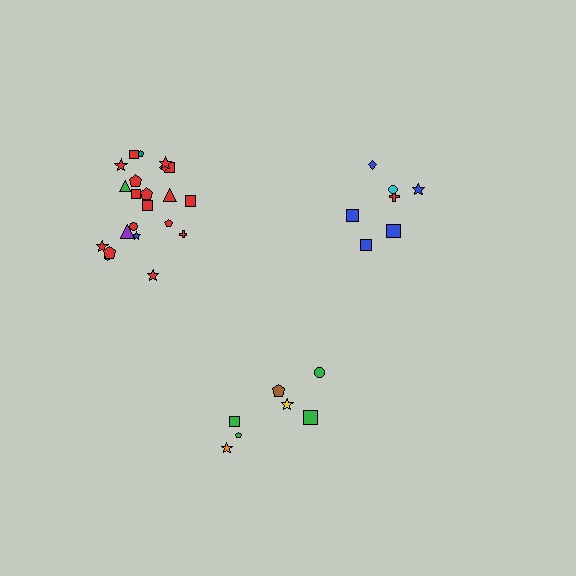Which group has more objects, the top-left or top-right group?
The top-left group.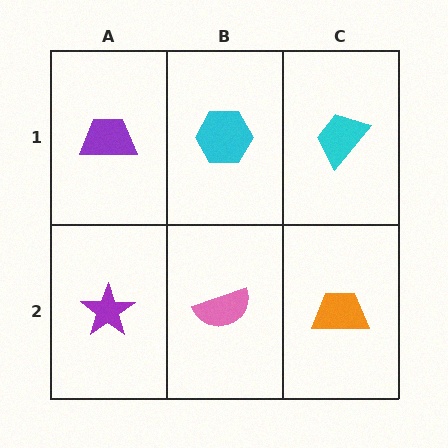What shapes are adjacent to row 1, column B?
A pink semicircle (row 2, column B), a purple trapezoid (row 1, column A), a cyan trapezoid (row 1, column C).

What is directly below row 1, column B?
A pink semicircle.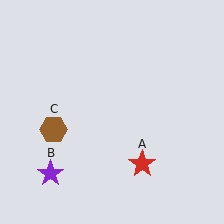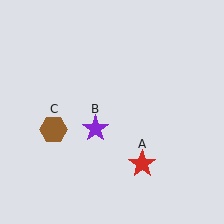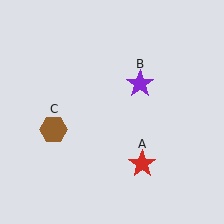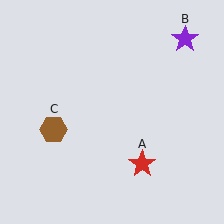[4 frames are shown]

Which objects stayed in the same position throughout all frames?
Red star (object A) and brown hexagon (object C) remained stationary.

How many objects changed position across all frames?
1 object changed position: purple star (object B).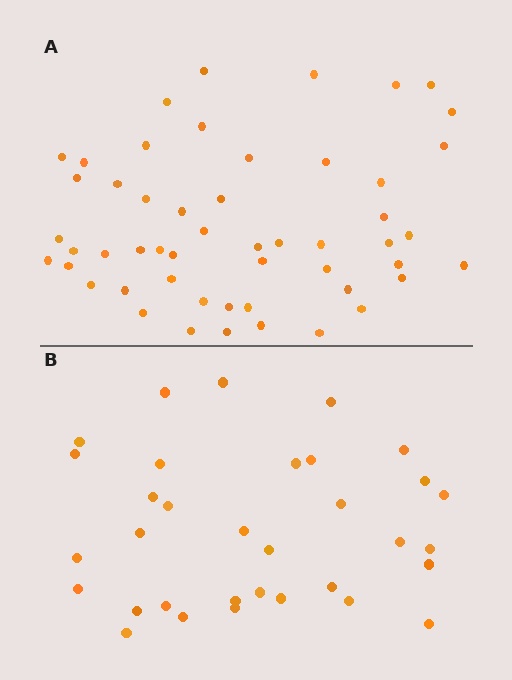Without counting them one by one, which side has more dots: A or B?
Region A (the top region) has more dots.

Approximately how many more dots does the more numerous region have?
Region A has approximately 20 more dots than region B.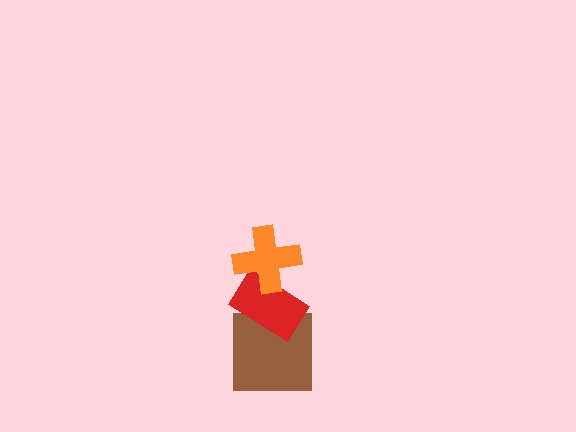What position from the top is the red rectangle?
The red rectangle is 2nd from the top.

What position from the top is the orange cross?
The orange cross is 1st from the top.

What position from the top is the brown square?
The brown square is 3rd from the top.